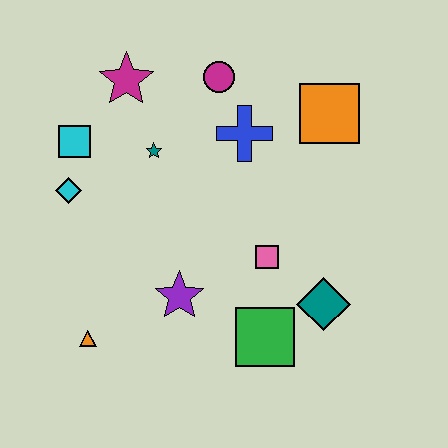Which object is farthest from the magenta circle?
The orange triangle is farthest from the magenta circle.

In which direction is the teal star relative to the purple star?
The teal star is above the purple star.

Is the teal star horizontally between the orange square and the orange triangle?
Yes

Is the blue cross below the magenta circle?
Yes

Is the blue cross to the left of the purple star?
No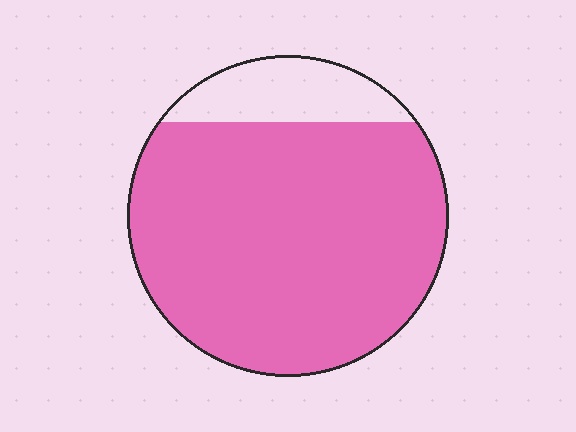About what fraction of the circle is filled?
About five sixths (5/6).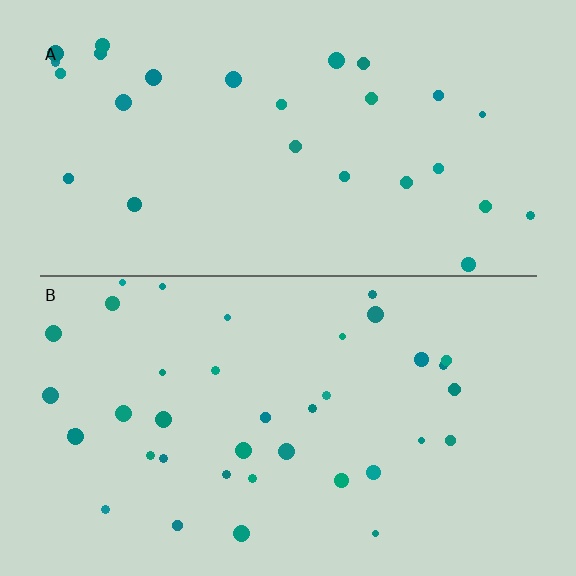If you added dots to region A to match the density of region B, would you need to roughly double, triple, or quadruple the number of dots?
Approximately double.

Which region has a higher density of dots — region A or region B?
B (the bottom).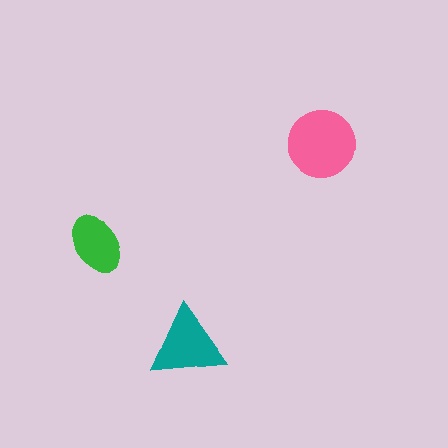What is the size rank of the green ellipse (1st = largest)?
3rd.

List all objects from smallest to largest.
The green ellipse, the teal triangle, the pink circle.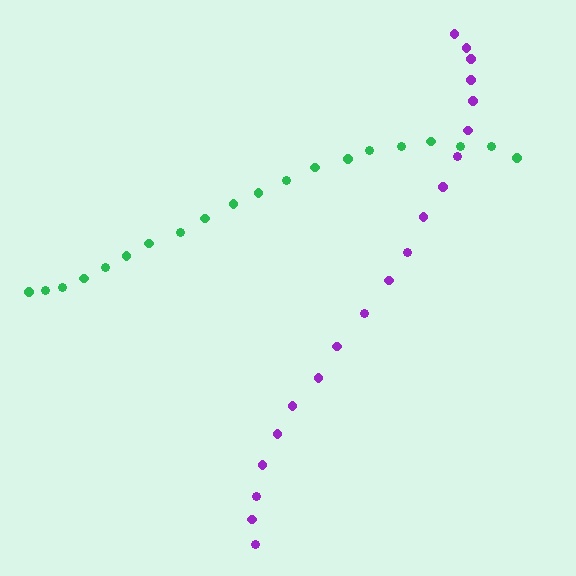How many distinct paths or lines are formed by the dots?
There are 2 distinct paths.